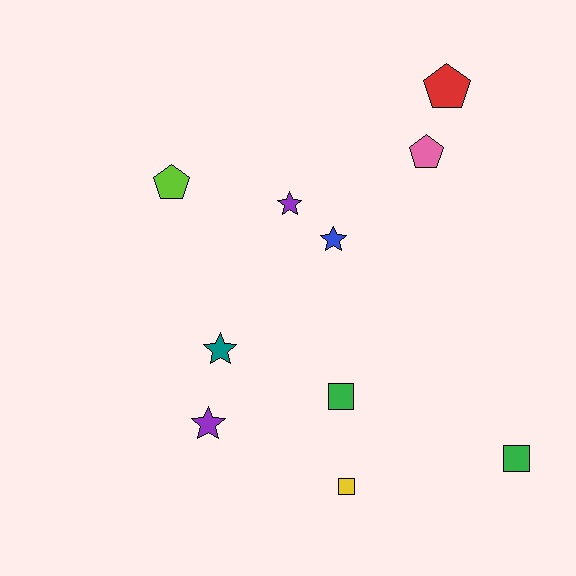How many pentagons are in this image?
There are 3 pentagons.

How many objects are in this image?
There are 10 objects.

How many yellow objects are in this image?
There is 1 yellow object.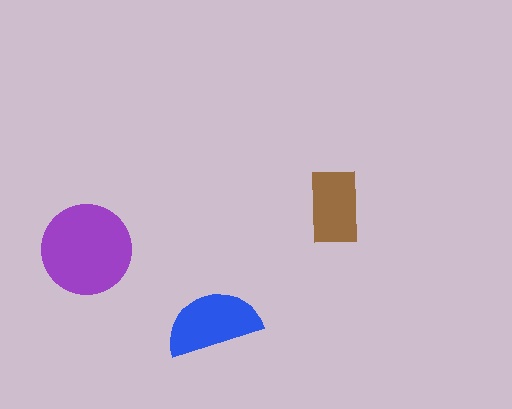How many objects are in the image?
There are 3 objects in the image.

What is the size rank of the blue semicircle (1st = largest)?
2nd.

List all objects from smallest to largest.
The brown rectangle, the blue semicircle, the purple circle.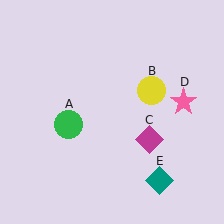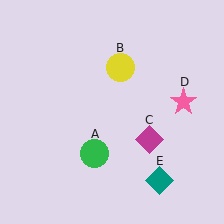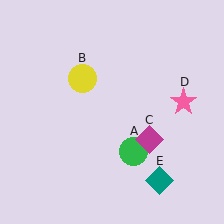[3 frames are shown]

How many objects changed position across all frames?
2 objects changed position: green circle (object A), yellow circle (object B).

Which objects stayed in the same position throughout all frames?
Magenta diamond (object C) and pink star (object D) and teal diamond (object E) remained stationary.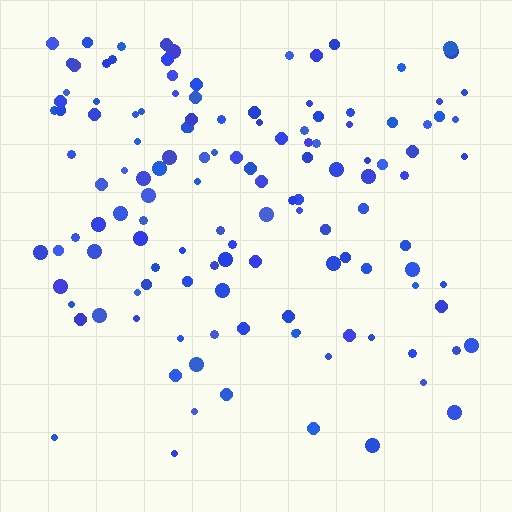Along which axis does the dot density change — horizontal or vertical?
Vertical.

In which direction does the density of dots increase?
From bottom to top, with the top side densest.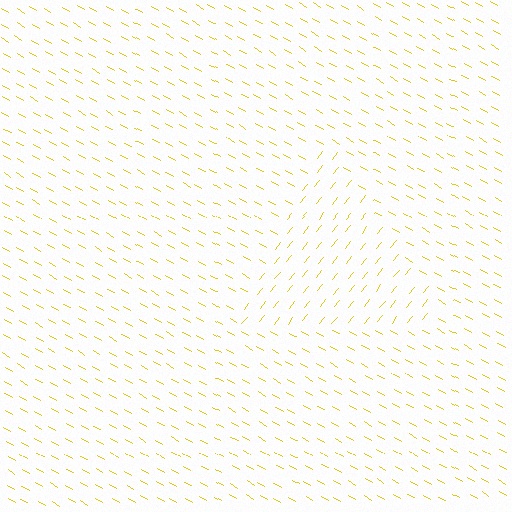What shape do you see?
I see a triangle.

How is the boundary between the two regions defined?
The boundary is defined purely by a change in line orientation (approximately 81 degrees difference). All lines are the same color and thickness.